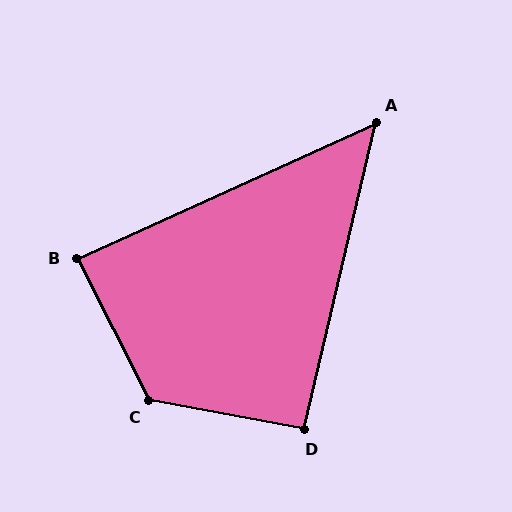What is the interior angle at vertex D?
Approximately 93 degrees (approximately right).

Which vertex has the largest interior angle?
C, at approximately 128 degrees.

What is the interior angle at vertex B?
Approximately 87 degrees (approximately right).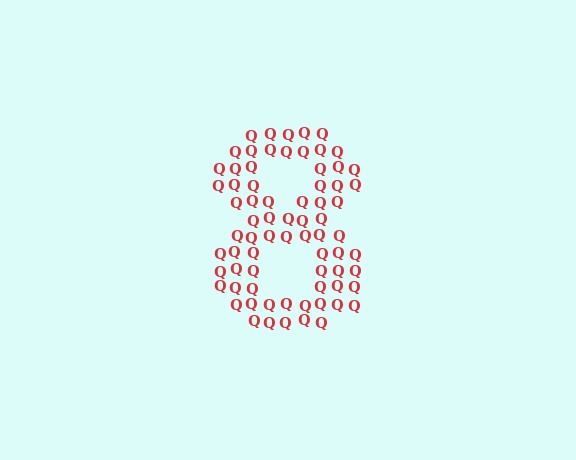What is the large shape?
The large shape is the digit 8.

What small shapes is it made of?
It is made of small letter Q's.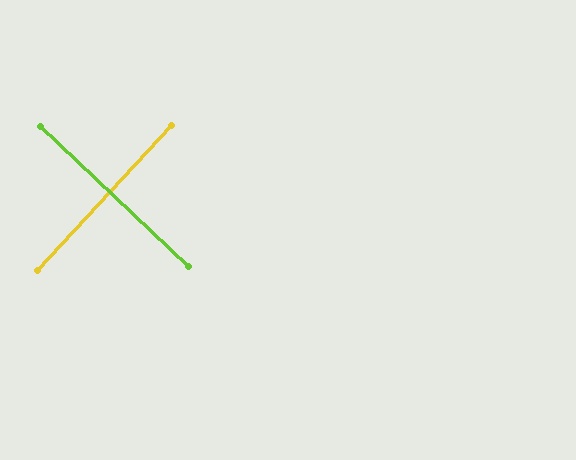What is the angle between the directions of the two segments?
Approximately 89 degrees.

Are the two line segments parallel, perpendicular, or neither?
Perpendicular — they meet at approximately 89°.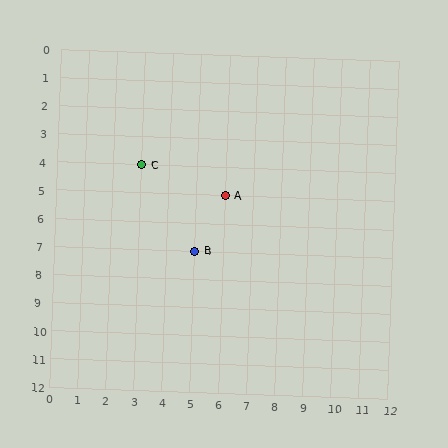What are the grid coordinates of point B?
Point B is at grid coordinates (5, 7).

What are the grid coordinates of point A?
Point A is at grid coordinates (6, 5).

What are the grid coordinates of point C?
Point C is at grid coordinates (3, 4).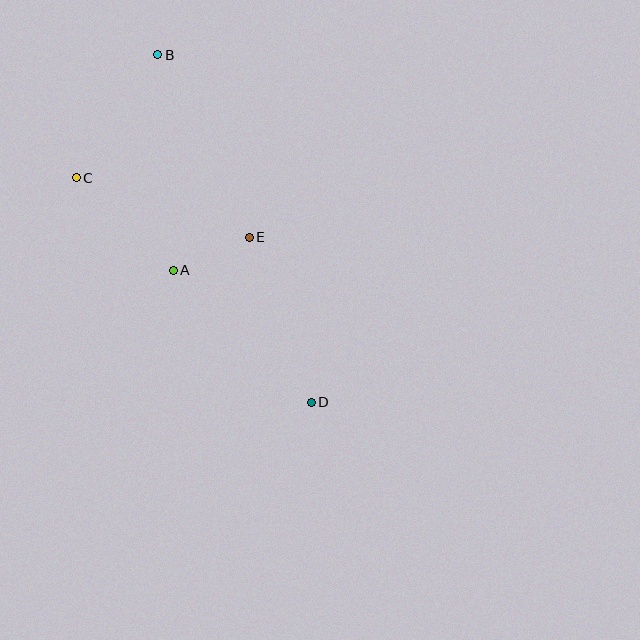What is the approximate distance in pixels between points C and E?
The distance between C and E is approximately 183 pixels.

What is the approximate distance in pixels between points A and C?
The distance between A and C is approximately 134 pixels.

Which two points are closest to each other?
Points A and E are closest to each other.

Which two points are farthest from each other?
Points B and D are farthest from each other.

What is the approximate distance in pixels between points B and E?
The distance between B and E is approximately 204 pixels.